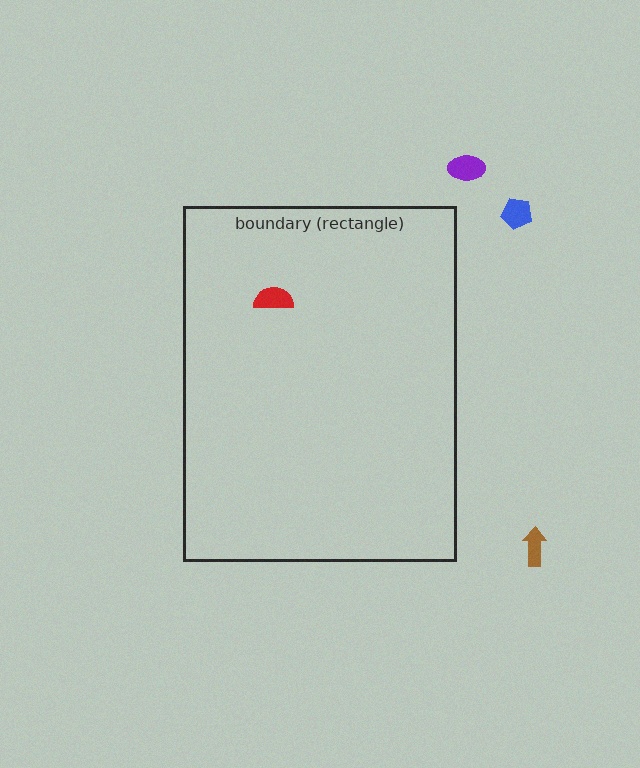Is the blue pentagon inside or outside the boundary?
Outside.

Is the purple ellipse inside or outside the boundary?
Outside.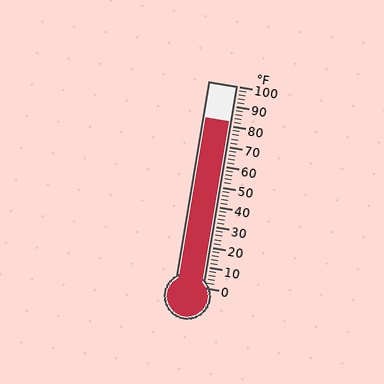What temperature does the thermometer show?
The thermometer shows approximately 82°F.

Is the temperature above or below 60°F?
The temperature is above 60°F.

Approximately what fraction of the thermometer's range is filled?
The thermometer is filled to approximately 80% of its range.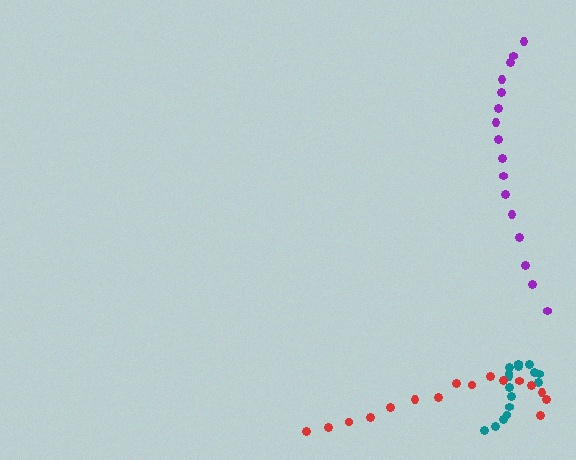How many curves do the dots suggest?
There are 3 distinct paths.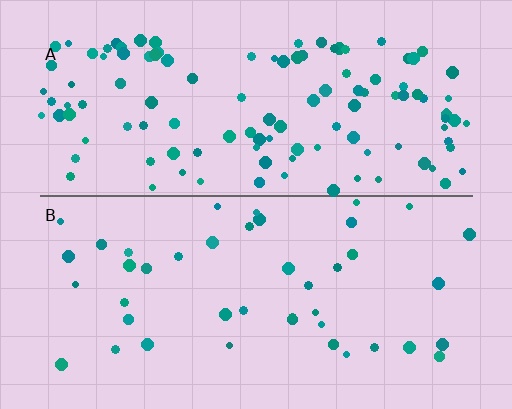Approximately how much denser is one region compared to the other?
Approximately 2.8× — region A over region B.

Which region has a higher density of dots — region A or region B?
A (the top).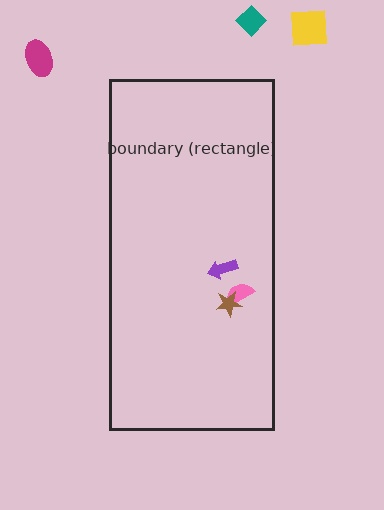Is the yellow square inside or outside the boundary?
Outside.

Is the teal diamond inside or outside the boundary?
Outside.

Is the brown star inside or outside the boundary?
Inside.